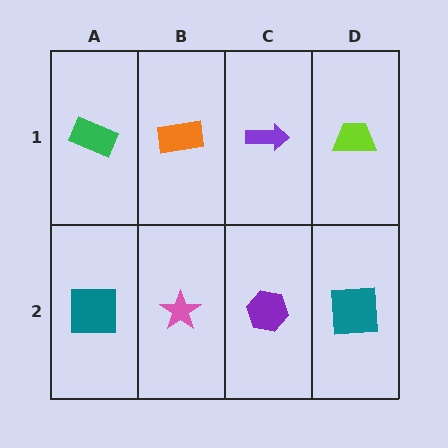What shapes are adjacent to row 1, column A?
A teal square (row 2, column A), an orange rectangle (row 1, column B).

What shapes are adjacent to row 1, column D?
A teal square (row 2, column D), a purple arrow (row 1, column C).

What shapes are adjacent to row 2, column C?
A purple arrow (row 1, column C), a pink star (row 2, column B), a teal square (row 2, column D).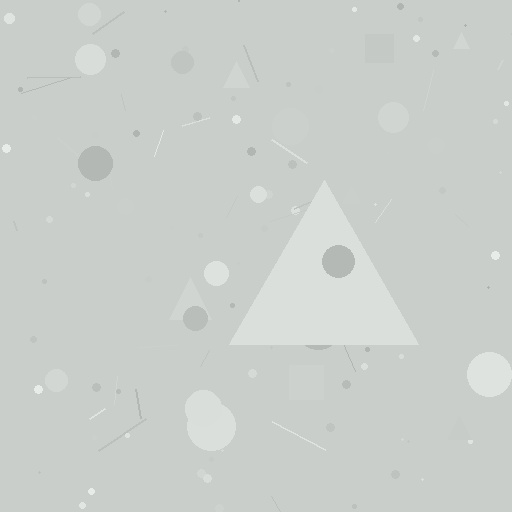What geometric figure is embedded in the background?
A triangle is embedded in the background.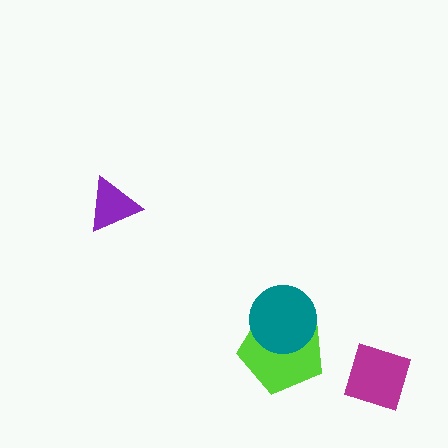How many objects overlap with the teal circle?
1 object overlaps with the teal circle.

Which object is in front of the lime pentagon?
The teal circle is in front of the lime pentagon.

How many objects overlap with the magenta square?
0 objects overlap with the magenta square.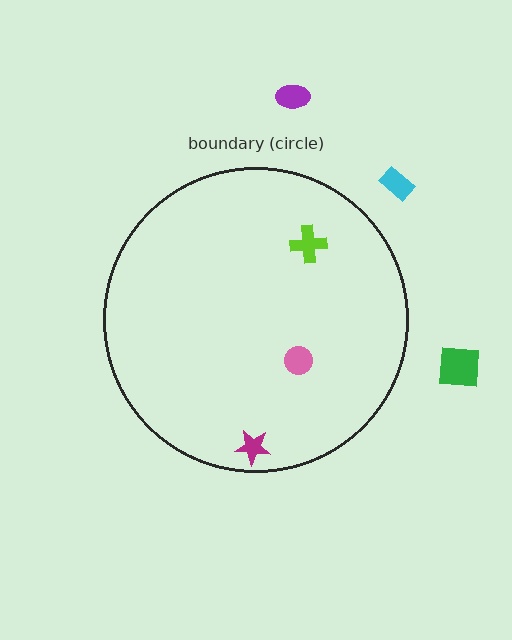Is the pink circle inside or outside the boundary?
Inside.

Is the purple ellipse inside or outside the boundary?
Outside.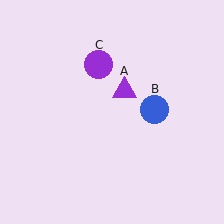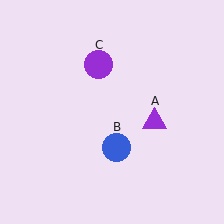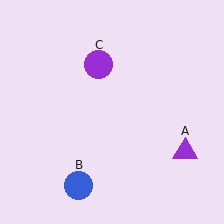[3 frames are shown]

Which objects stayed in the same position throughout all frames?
Purple circle (object C) remained stationary.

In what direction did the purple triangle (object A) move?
The purple triangle (object A) moved down and to the right.